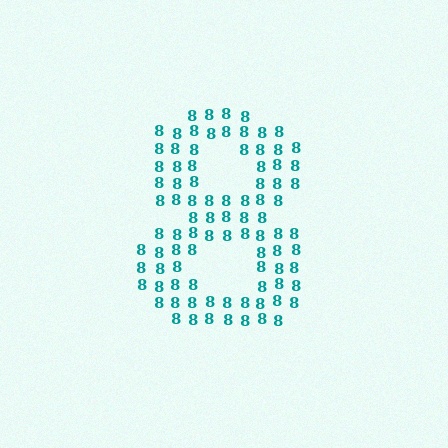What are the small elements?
The small elements are digit 8's.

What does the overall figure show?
The overall figure shows the digit 8.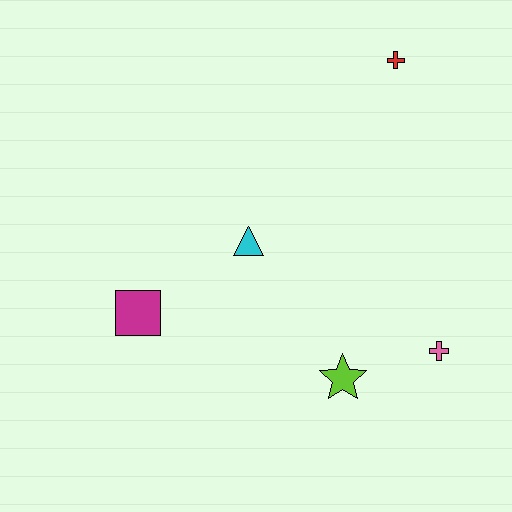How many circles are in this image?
There are no circles.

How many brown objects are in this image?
There are no brown objects.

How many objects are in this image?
There are 5 objects.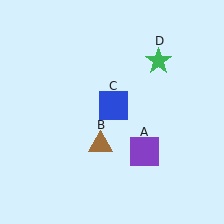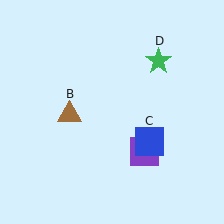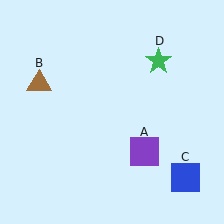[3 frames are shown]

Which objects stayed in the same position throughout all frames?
Purple square (object A) and green star (object D) remained stationary.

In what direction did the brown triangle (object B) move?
The brown triangle (object B) moved up and to the left.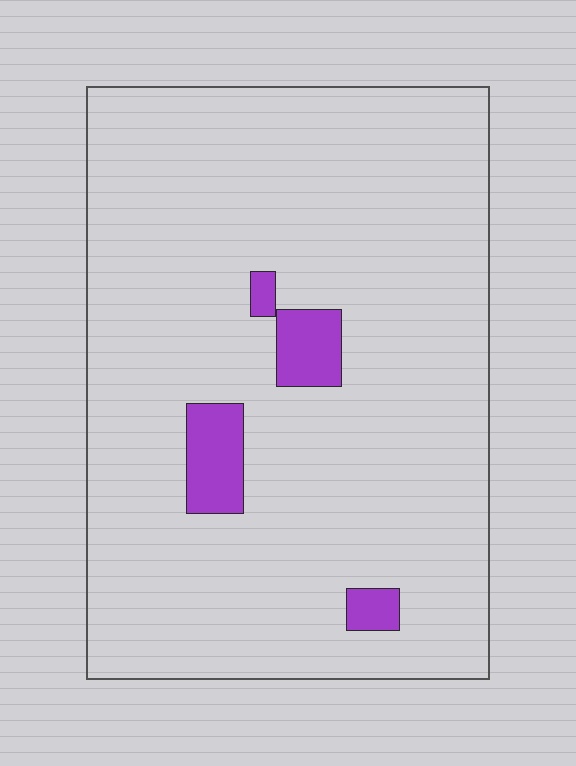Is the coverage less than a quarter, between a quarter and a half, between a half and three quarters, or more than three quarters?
Less than a quarter.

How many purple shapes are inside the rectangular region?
4.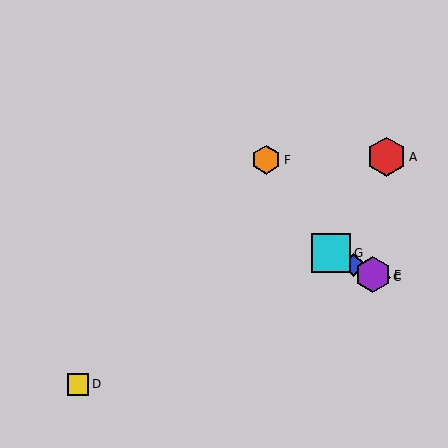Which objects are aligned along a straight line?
Objects B, C, E, G are aligned along a straight line.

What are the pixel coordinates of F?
Object F is at (266, 160).